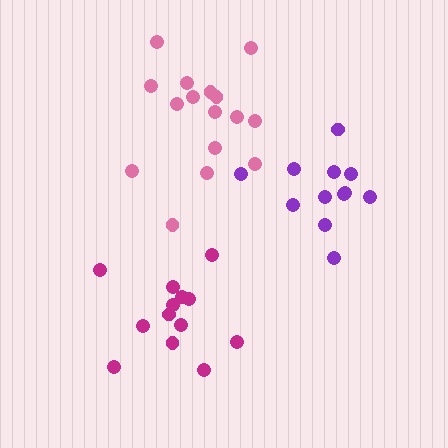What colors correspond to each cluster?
The clusters are colored: magenta, purple, pink.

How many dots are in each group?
Group 1: 13 dots, Group 2: 12 dots, Group 3: 16 dots (41 total).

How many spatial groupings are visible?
There are 3 spatial groupings.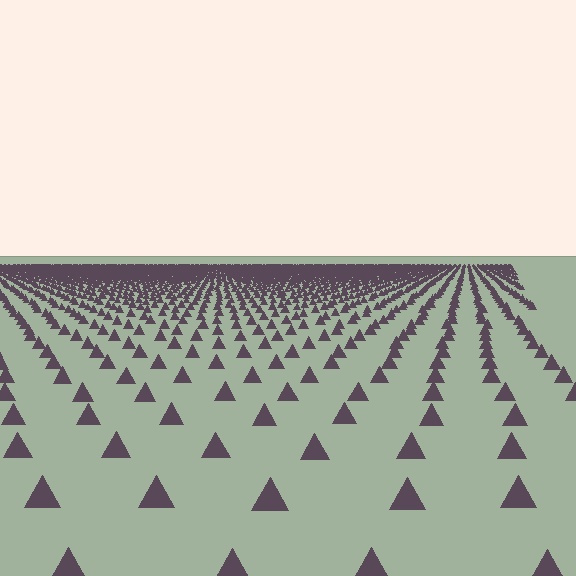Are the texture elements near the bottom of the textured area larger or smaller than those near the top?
Larger. Near the bottom, elements are closer to the viewer and appear at a bigger on-screen size.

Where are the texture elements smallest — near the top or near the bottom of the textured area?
Near the top.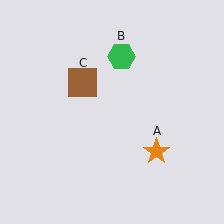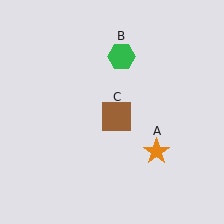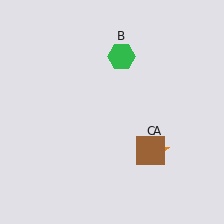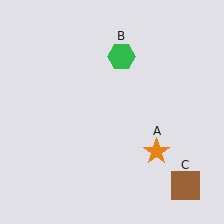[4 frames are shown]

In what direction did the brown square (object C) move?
The brown square (object C) moved down and to the right.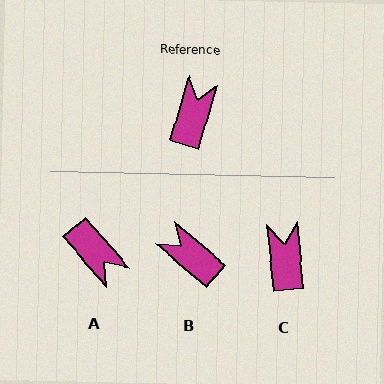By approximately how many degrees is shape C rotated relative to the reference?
Approximately 22 degrees counter-clockwise.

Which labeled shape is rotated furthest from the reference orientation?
A, about 122 degrees away.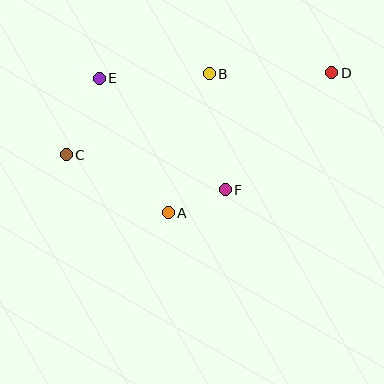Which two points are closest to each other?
Points A and F are closest to each other.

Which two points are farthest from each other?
Points C and D are farthest from each other.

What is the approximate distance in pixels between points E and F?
The distance between E and F is approximately 168 pixels.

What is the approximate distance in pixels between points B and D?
The distance between B and D is approximately 123 pixels.